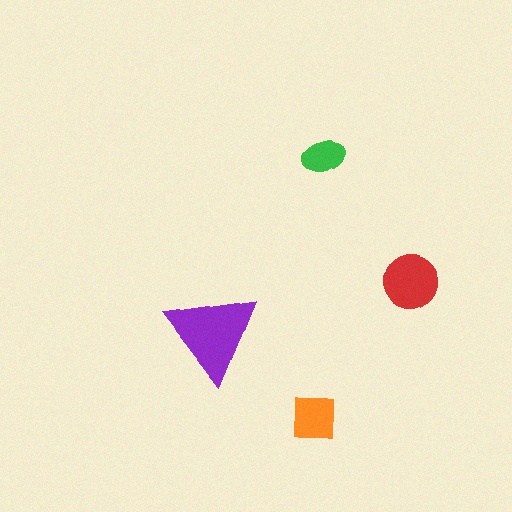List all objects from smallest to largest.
The green ellipse, the orange square, the red circle, the purple triangle.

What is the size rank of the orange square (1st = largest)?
3rd.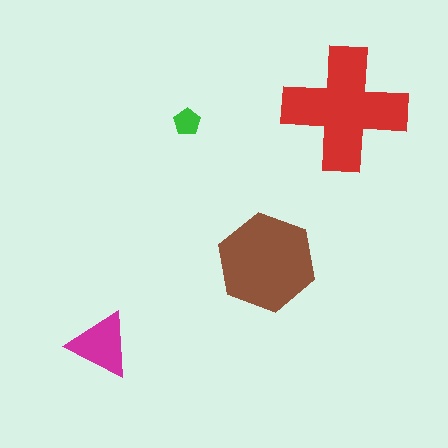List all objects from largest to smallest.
The red cross, the brown hexagon, the magenta triangle, the green pentagon.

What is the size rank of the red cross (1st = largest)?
1st.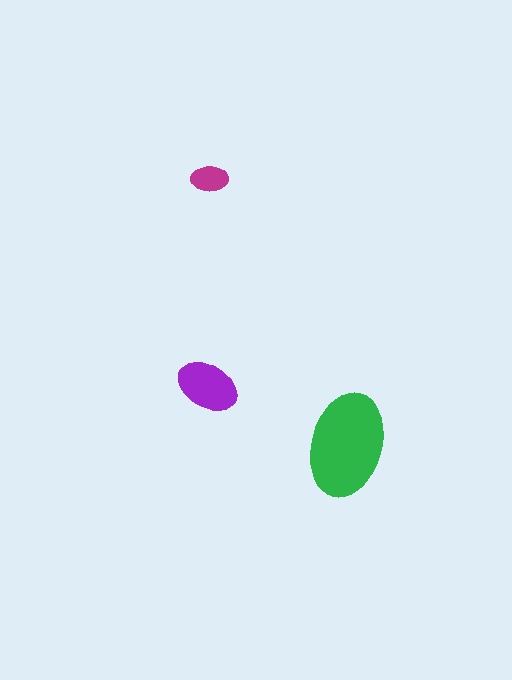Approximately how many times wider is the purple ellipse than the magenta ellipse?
About 1.5 times wider.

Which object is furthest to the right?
The green ellipse is rightmost.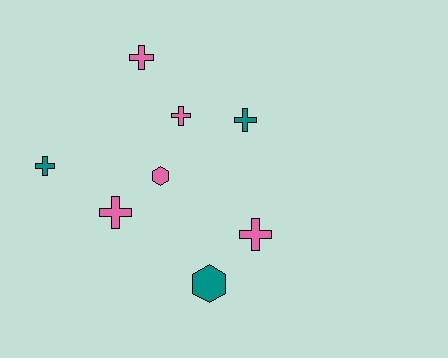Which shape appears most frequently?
Cross, with 6 objects.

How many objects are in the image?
There are 8 objects.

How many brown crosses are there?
There are no brown crosses.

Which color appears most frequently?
Pink, with 5 objects.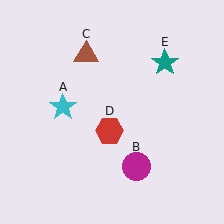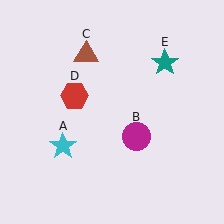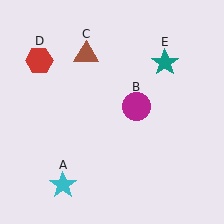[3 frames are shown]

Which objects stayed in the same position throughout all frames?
Brown triangle (object C) and teal star (object E) remained stationary.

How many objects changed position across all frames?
3 objects changed position: cyan star (object A), magenta circle (object B), red hexagon (object D).